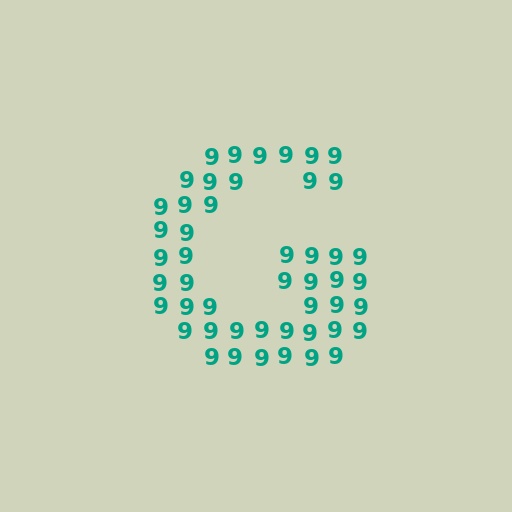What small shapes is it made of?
It is made of small digit 9's.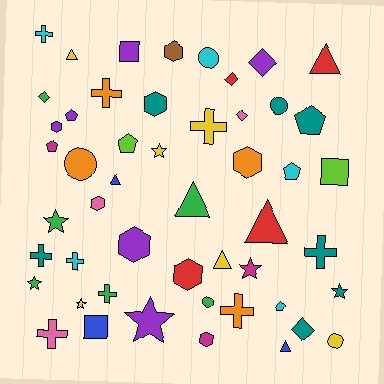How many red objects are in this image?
There are 4 red objects.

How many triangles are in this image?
There are 7 triangles.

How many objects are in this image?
There are 50 objects.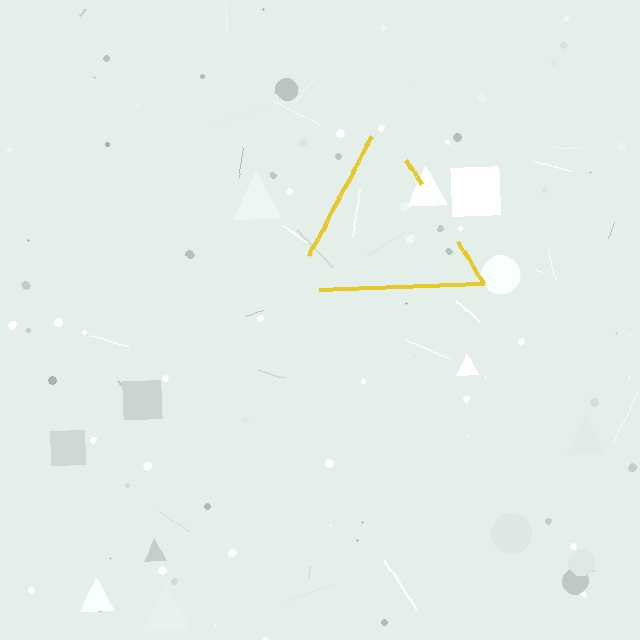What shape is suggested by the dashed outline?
The dashed outline suggests a triangle.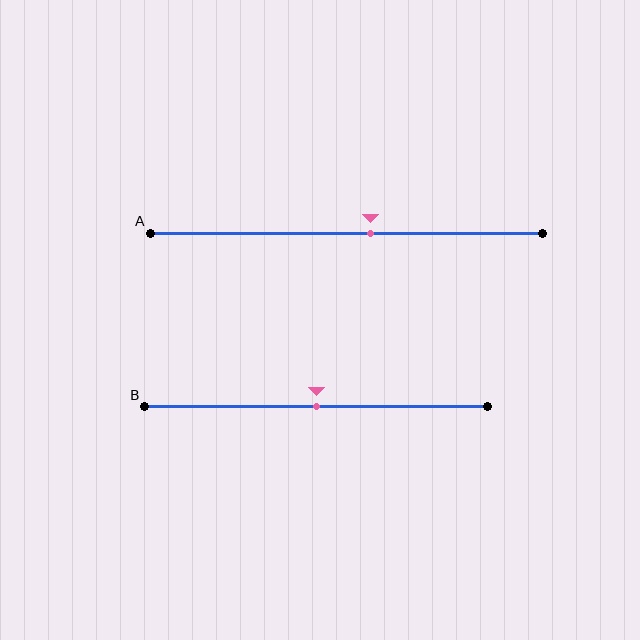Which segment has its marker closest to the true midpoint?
Segment B has its marker closest to the true midpoint.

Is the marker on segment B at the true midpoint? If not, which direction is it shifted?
Yes, the marker on segment B is at the true midpoint.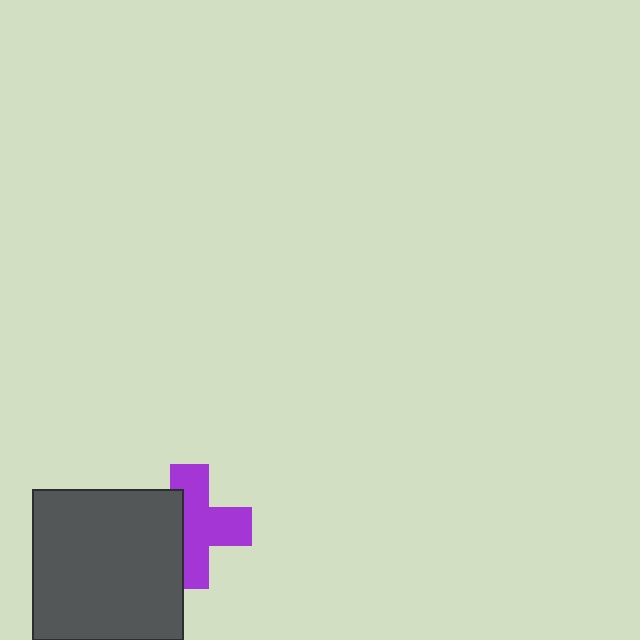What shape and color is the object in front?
The object in front is a dark gray square.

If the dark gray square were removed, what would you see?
You would see the complete purple cross.